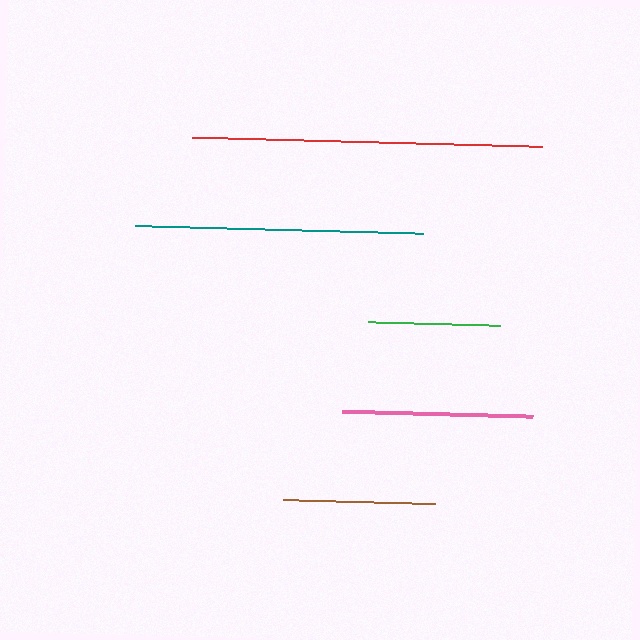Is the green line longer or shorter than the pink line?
The pink line is longer than the green line.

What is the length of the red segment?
The red segment is approximately 350 pixels long.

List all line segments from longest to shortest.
From longest to shortest: red, teal, pink, brown, green.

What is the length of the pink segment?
The pink segment is approximately 191 pixels long.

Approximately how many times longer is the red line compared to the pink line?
The red line is approximately 1.8 times the length of the pink line.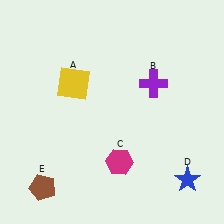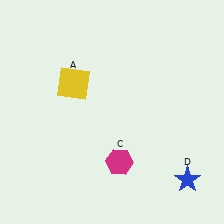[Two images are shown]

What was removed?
The brown pentagon (E), the purple cross (B) were removed in Image 2.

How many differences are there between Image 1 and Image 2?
There are 2 differences between the two images.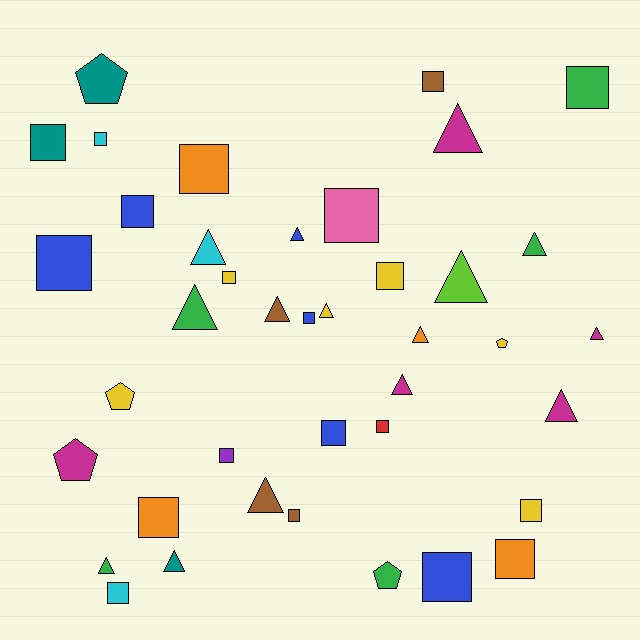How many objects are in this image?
There are 40 objects.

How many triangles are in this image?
There are 15 triangles.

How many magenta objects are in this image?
There are 5 magenta objects.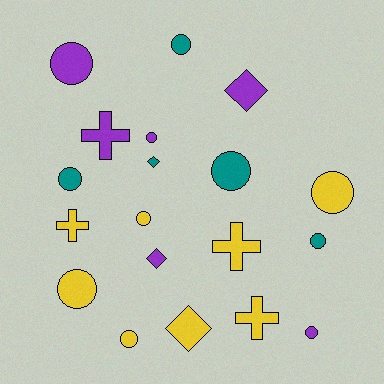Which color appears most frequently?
Yellow, with 8 objects.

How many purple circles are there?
There are 3 purple circles.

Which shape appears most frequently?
Circle, with 11 objects.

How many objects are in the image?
There are 19 objects.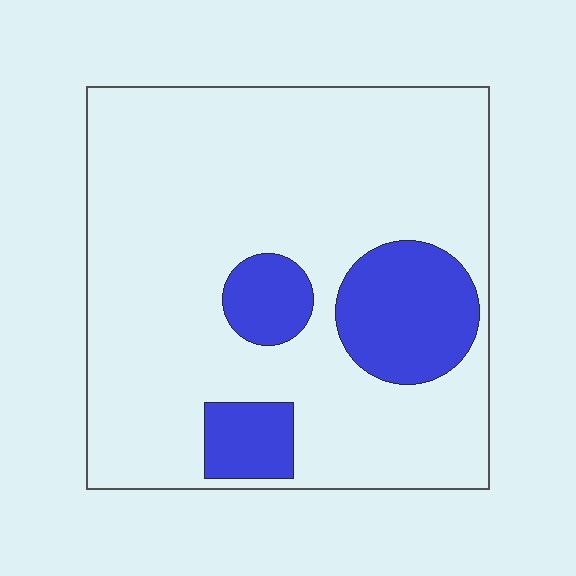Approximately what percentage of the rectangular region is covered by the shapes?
Approximately 20%.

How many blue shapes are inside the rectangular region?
3.